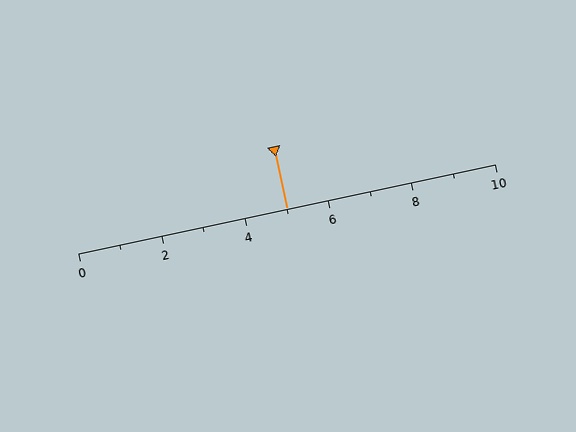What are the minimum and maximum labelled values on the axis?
The axis runs from 0 to 10.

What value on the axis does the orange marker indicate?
The marker indicates approximately 5.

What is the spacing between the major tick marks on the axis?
The major ticks are spaced 2 apart.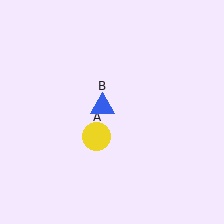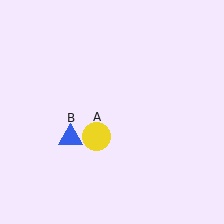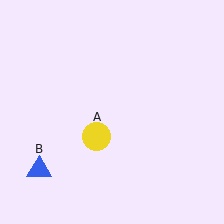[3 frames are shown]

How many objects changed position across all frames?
1 object changed position: blue triangle (object B).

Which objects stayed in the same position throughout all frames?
Yellow circle (object A) remained stationary.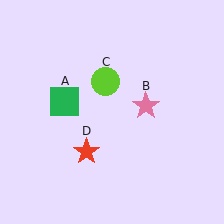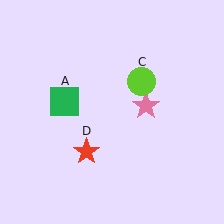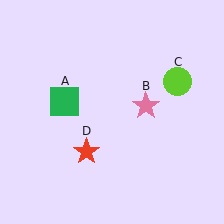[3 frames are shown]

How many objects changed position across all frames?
1 object changed position: lime circle (object C).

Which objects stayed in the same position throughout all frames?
Green square (object A) and pink star (object B) and red star (object D) remained stationary.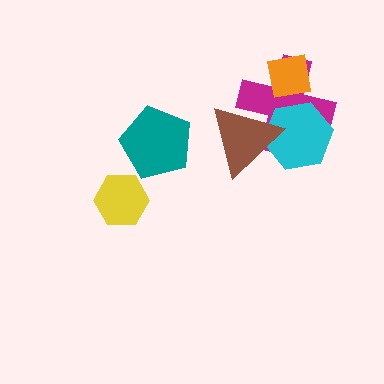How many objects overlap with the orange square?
1 object overlaps with the orange square.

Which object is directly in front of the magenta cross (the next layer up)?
The orange square is directly in front of the magenta cross.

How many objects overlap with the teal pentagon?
0 objects overlap with the teal pentagon.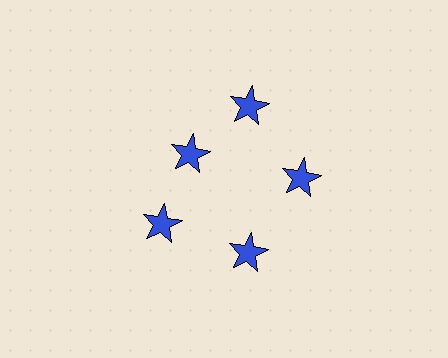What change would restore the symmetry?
The symmetry would be restored by moving it outward, back onto the ring so that all 5 stars sit at equal angles and equal distance from the center.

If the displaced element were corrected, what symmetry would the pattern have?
It would have 5-fold rotational symmetry — the pattern would map onto itself every 72 degrees.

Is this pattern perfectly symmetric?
No. The 5 blue stars are arranged in a ring, but one element near the 10 o'clock position is pulled inward toward the center, breaking the 5-fold rotational symmetry.